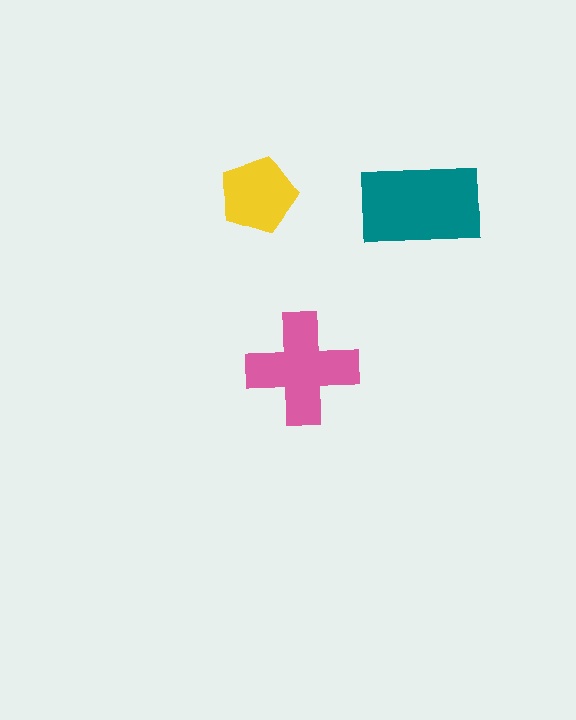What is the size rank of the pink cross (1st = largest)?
2nd.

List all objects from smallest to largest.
The yellow pentagon, the pink cross, the teal rectangle.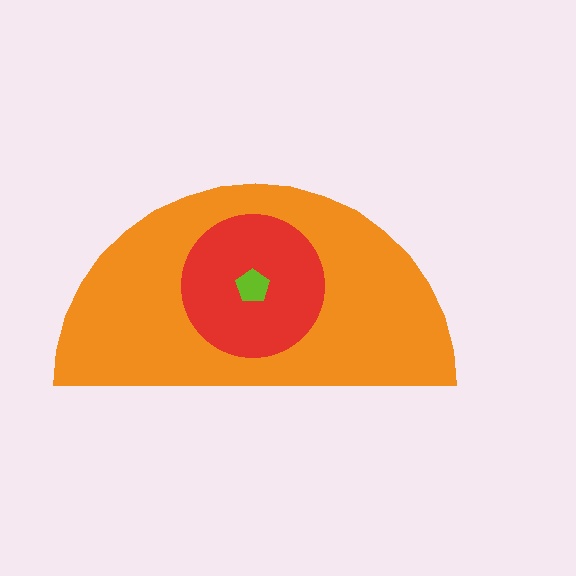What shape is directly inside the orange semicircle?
The red circle.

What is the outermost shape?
The orange semicircle.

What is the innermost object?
The lime pentagon.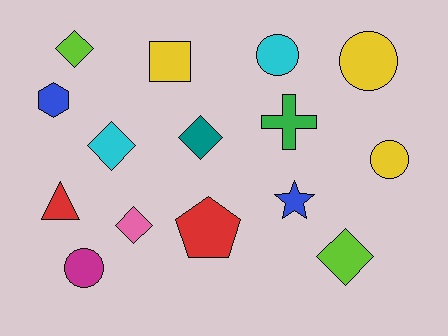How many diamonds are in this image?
There are 5 diamonds.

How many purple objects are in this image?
There are no purple objects.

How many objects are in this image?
There are 15 objects.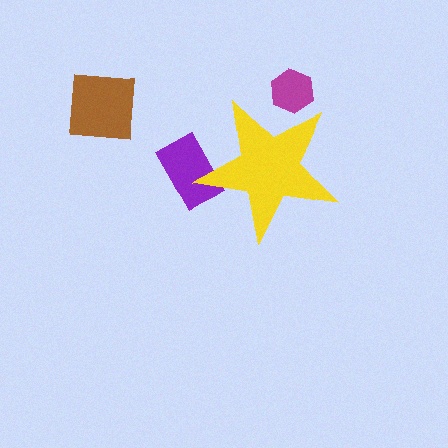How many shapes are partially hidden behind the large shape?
2 shapes are partially hidden.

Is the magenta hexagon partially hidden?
Yes, the magenta hexagon is partially hidden behind the yellow star.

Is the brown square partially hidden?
No, the brown square is fully visible.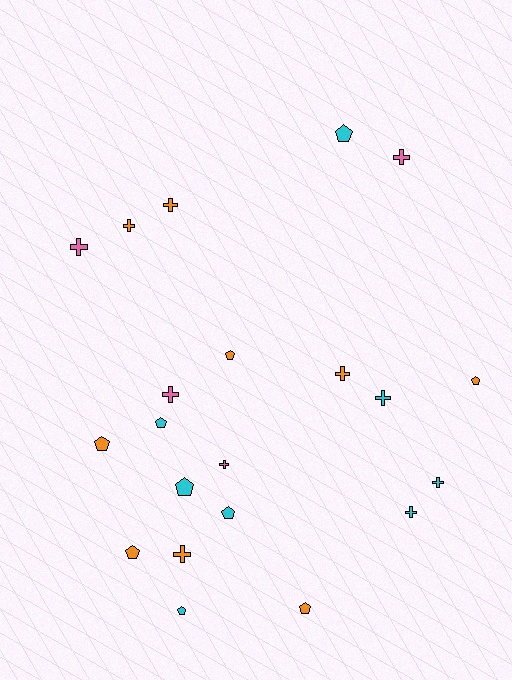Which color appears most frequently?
Orange, with 9 objects.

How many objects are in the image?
There are 21 objects.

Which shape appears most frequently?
Cross, with 11 objects.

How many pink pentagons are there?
There are no pink pentagons.